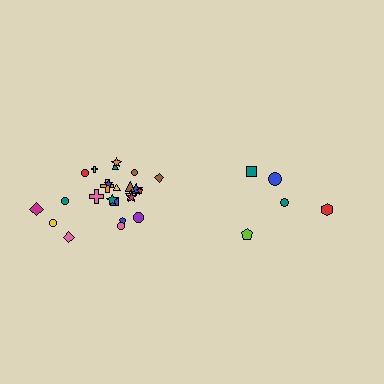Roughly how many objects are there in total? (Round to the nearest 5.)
Roughly 30 objects in total.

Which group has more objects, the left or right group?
The left group.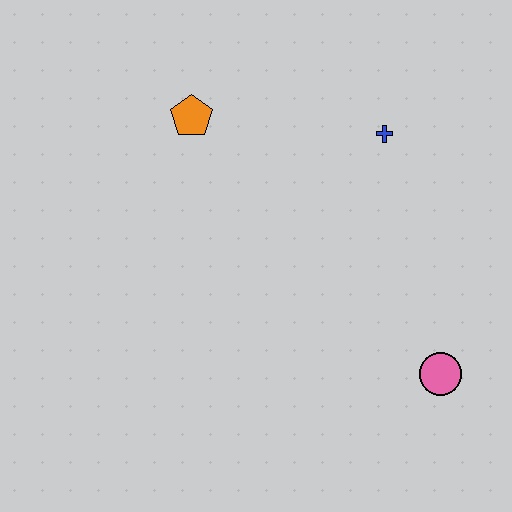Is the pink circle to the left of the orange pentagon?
No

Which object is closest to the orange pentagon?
The blue cross is closest to the orange pentagon.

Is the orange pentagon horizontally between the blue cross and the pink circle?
No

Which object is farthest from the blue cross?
The pink circle is farthest from the blue cross.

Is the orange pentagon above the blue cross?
Yes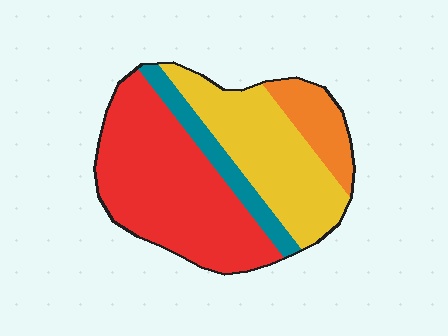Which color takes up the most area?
Red, at roughly 45%.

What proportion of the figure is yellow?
Yellow takes up about one third (1/3) of the figure.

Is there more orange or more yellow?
Yellow.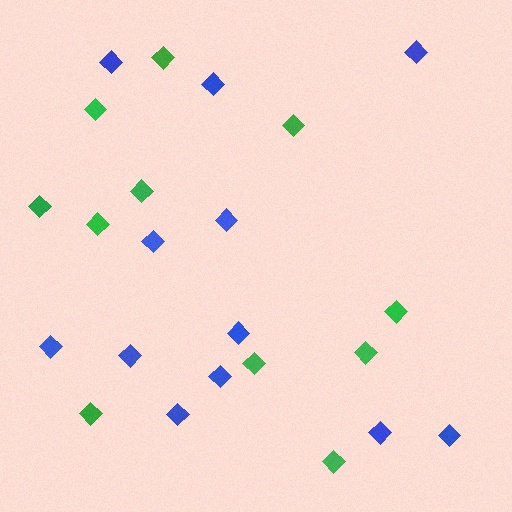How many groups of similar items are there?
There are 2 groups: one group of blue diamonds (12) and one group of green diamonds (11).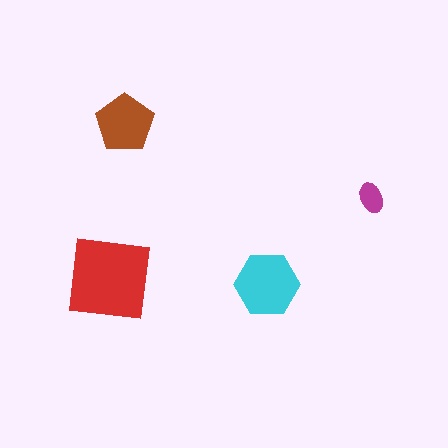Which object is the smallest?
The magenta ellipse.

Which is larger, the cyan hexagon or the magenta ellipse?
The cyan hexagon.